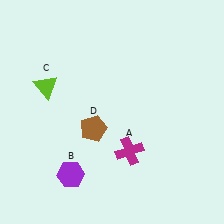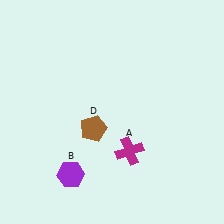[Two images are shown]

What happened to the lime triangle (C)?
The lime triangle (C) was removed in Image 2. It was in the top-left area of Image 1.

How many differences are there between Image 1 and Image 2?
There is 1 difference between the two images.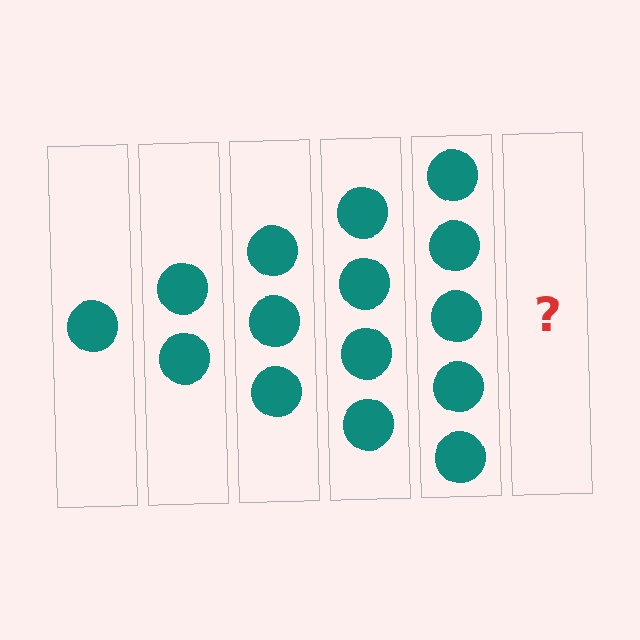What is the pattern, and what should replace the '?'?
The pattern is that each step adds one more circle. The '?' should be 6 circles.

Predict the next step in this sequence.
The next step is 6 circles.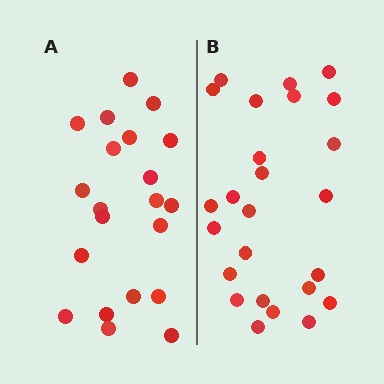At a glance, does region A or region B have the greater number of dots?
Region B (the right region) has more dots.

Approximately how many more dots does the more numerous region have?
Region B has about 4 more dots than region A.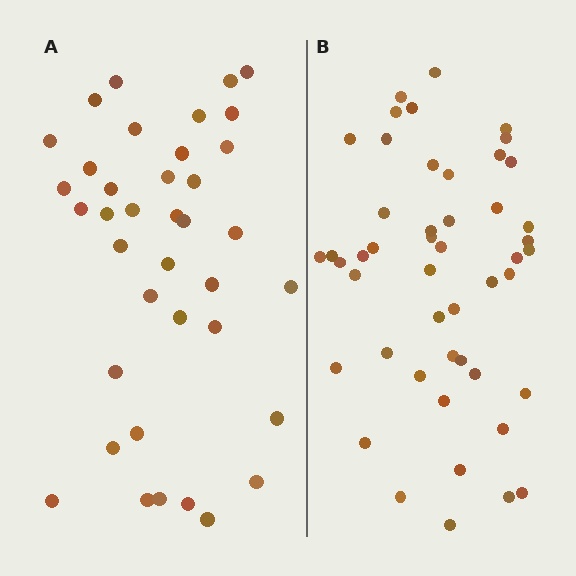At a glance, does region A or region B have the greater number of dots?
Region B (the right region) has more dots.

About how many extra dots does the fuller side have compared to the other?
Region B has roughly 10 or so more dots than region A.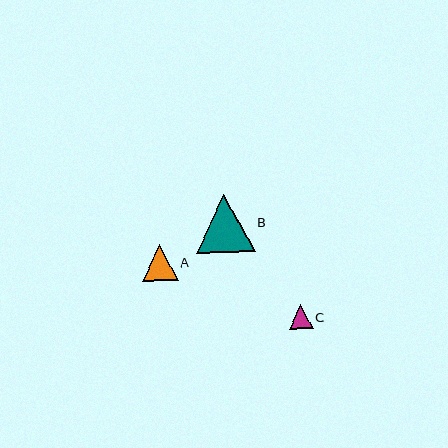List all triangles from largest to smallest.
From largest to smallest: B, A, C.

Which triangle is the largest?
Triangle B is the largest with a size of approximately 58 pixels.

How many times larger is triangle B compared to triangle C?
Triangle B is approximately 2.5 times the size of triangle C.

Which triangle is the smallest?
Triangle C is the smallest with a size of approximately 24 pixels.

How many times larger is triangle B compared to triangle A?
Triangle B is approximately 1.6 times the size of triangle A.